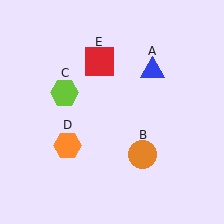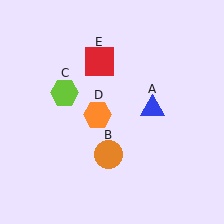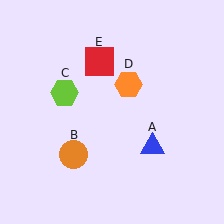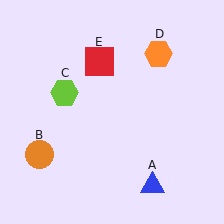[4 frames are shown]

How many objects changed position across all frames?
3 objects changed position: blue triangle (object A), orange circle (object B), orange hexagon (object D).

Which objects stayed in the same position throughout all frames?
Lime hexagon (object C) and red square (object E) remained stationary.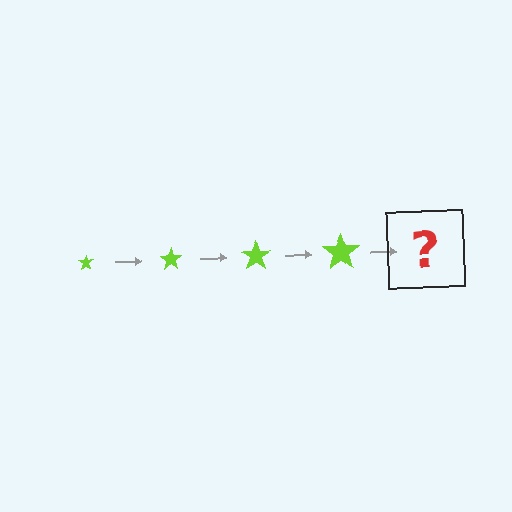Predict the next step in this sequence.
The next step is a lime star, larger than the previous one.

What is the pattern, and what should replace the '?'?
The pattern is that the star gets progressively larger each step. The '?' should be a lime star, larger than the previous one.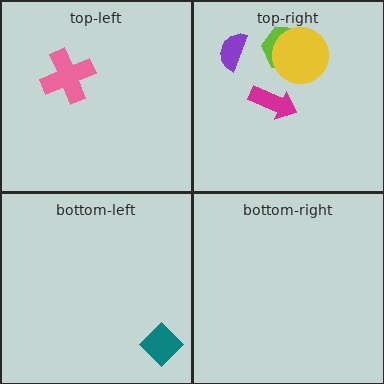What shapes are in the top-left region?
The pink cross.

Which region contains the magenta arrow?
The top-right region.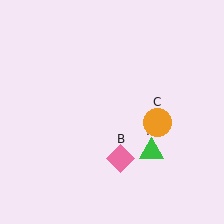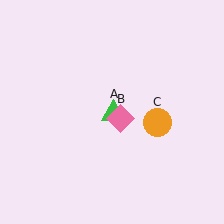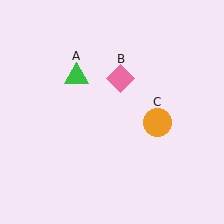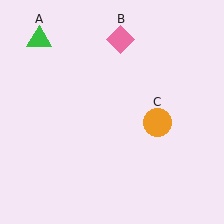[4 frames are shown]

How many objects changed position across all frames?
2 objects changed position: green triangle (object A), pink diamond (object B).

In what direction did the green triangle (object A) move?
The green triangle (object A) moved up and to the left.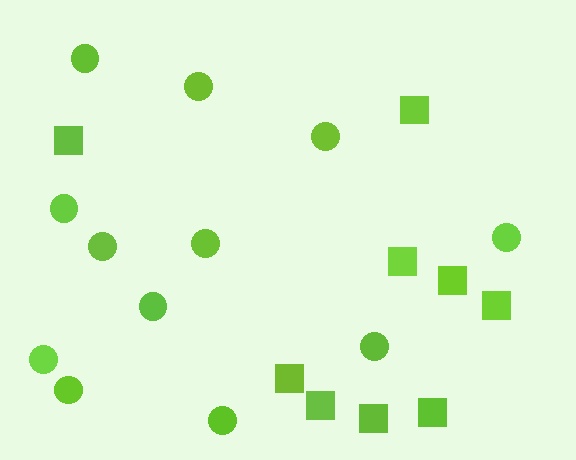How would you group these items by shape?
There are 2 groups: one group of circles (12) and one group of squares (9).